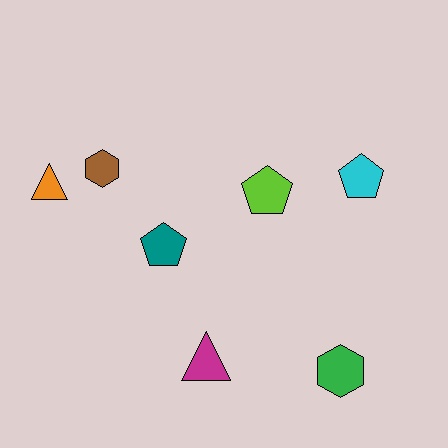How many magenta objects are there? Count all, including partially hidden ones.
There is 1 magenta object.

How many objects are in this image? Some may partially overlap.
There are 7 objects.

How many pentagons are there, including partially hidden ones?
There are 3 pentagons.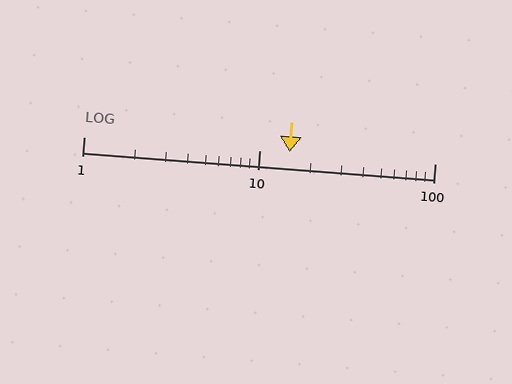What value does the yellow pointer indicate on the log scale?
The pointer indicates approximately 15.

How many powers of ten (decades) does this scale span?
The scale spans 2 decades, from 1 to 100.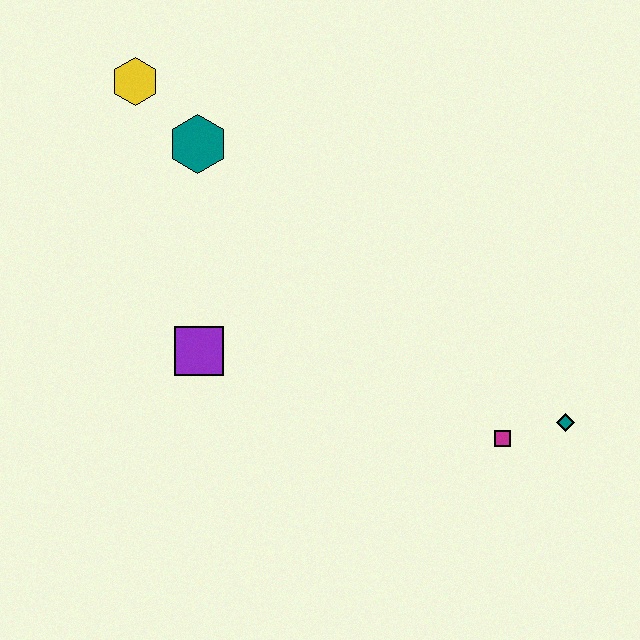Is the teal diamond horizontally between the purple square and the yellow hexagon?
No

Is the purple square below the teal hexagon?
Yes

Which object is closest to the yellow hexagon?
The teal hexagon is closest to the yellow hexagon.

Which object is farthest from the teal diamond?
The yellow hexagon is farthest from the teal diamond.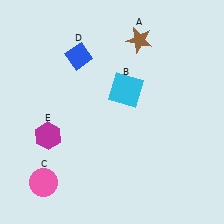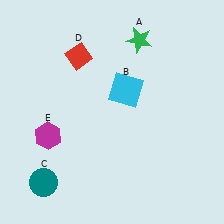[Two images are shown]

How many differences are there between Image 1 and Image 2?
There are 3 differences between the two images.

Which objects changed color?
A changed from brown to green. C changed from pink to teal. D changed from blue to red.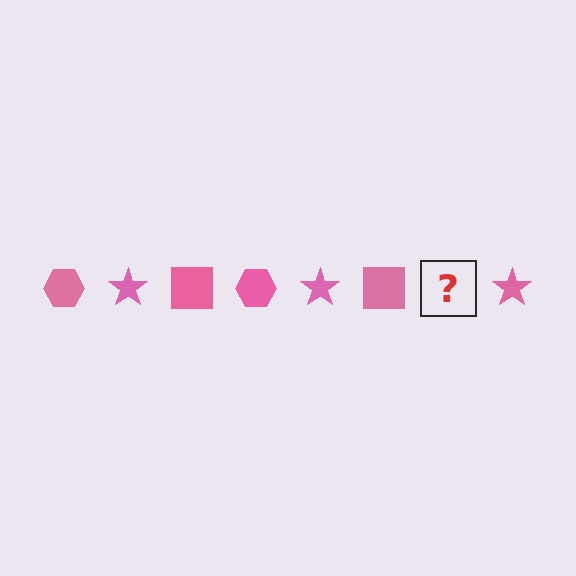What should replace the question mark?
The question mark should be replaced with a pink hexagon.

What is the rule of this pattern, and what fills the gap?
The rule is that the pattern cycles through hexagon, star, square shapes in pink. The gap should be filled with a pink hexagon.